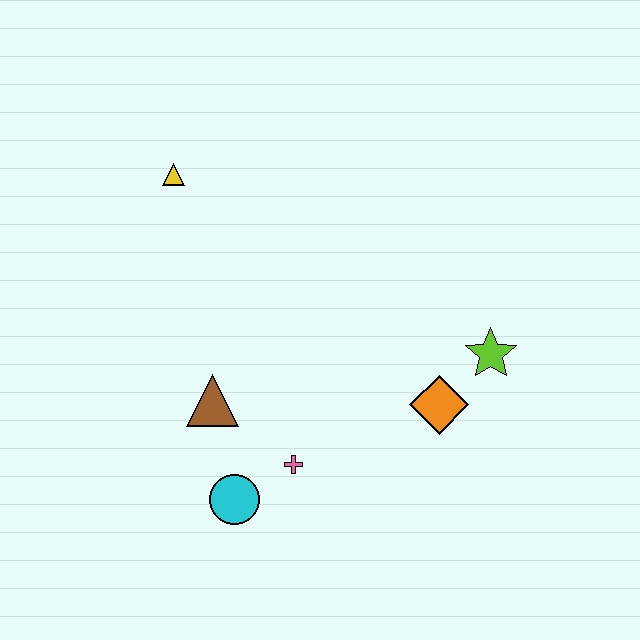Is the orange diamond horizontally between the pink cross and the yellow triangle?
No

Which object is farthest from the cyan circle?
The yellow triangle is farthest from the cyan circle.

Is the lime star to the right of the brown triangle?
Yes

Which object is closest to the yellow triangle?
The brown triangle is closest to the yellow triangle.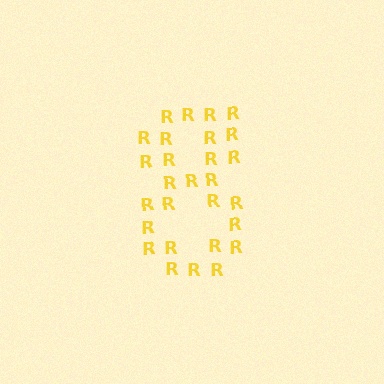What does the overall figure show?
The overall figure shows the digit 8.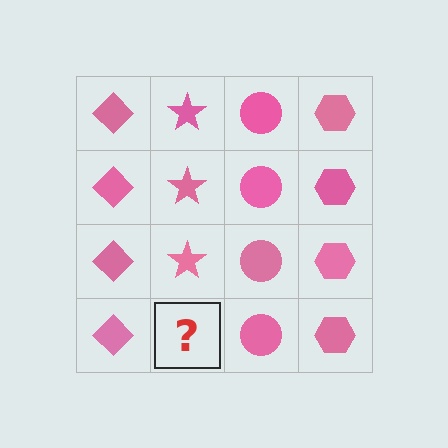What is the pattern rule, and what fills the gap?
The rule is that each column has a consistent shape. The gap should be filled with a pink star.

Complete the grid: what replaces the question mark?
The question mark should be replaced with a pink star.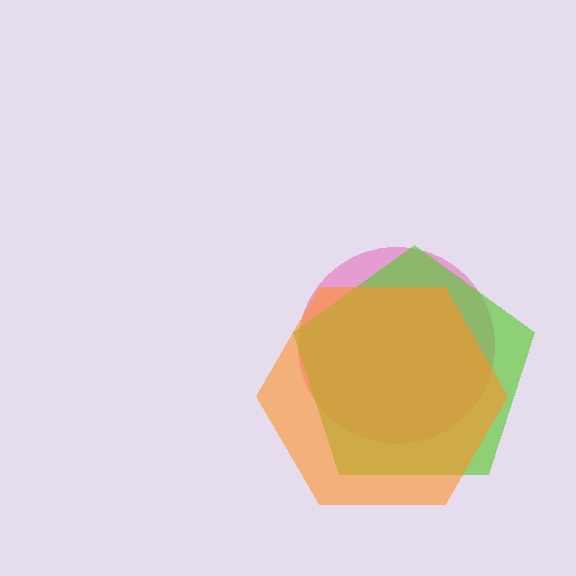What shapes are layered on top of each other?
The layered shapes are: a pink circle, a lime pentagon, an orange hexagon.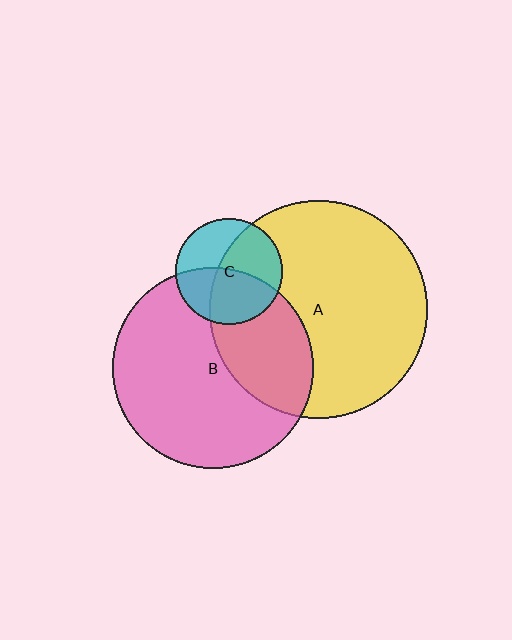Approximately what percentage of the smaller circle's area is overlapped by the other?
Approximately 60%.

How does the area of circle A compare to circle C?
Approximately 4.2 times.